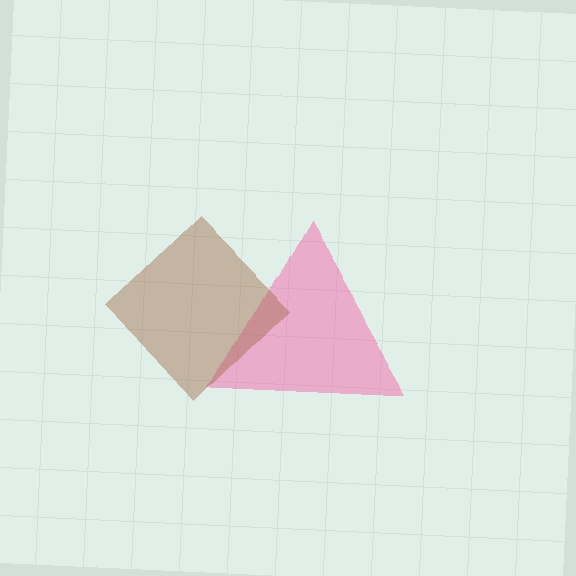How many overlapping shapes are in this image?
There are 2 overlapping shapes in the image.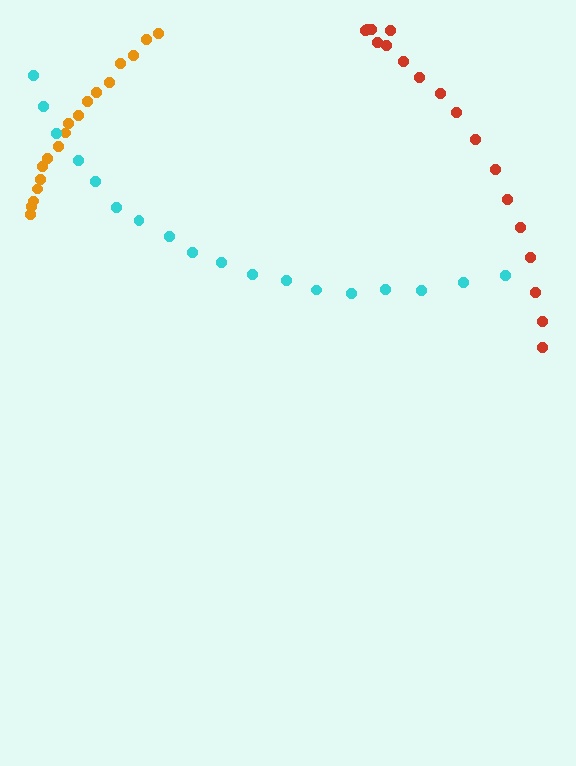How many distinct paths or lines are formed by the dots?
There are 3 distinct paths.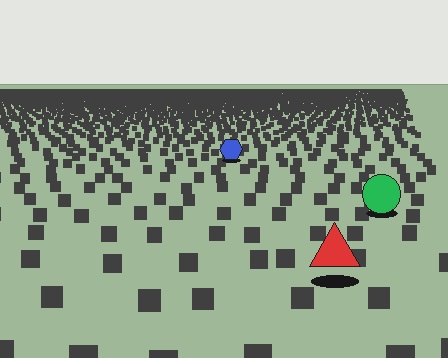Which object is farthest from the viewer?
The blue hexagon is farthest from the viewer. It appears smaller and the ground texture around it is denser.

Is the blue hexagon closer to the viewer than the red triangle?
No. The red triangle is closer — you can tell from the texture gradient: the ground texture is coarser near it.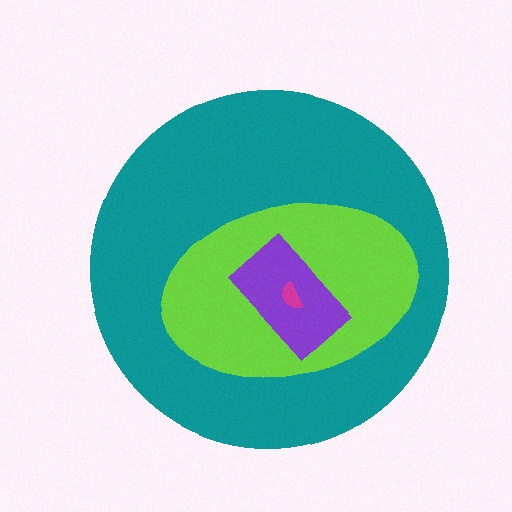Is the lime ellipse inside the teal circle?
Yes.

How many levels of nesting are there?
4.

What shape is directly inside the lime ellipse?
The purple rectangle.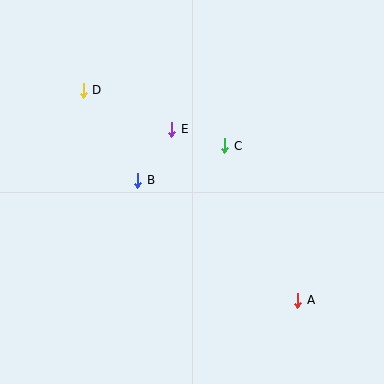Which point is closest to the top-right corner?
Point C is closest to the top-right corner.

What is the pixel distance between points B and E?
The distance between B and E is 61 pixels.